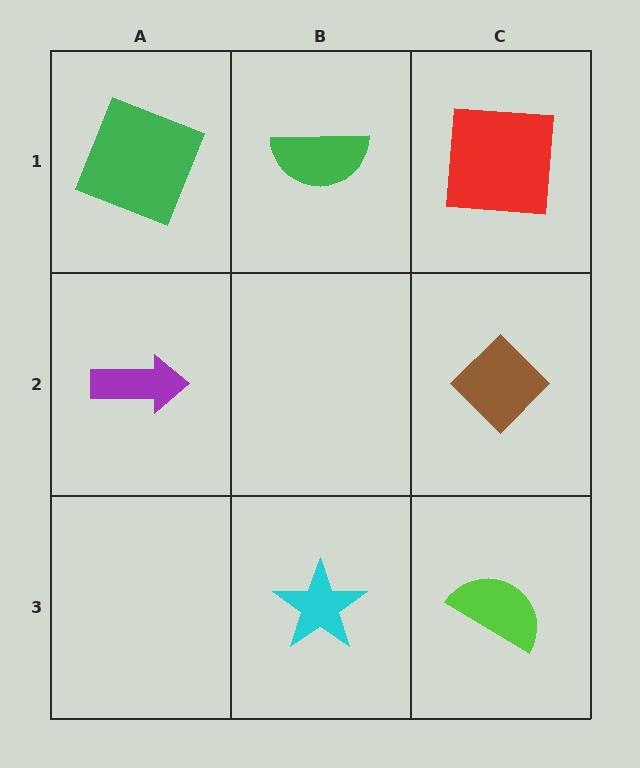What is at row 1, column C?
A red square.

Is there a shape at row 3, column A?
No, that cell is empty.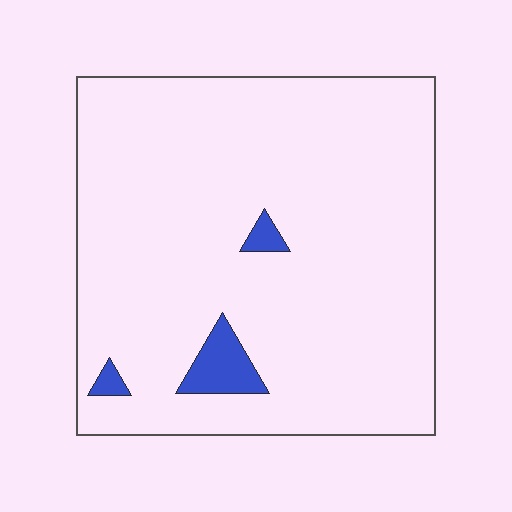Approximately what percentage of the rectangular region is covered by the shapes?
Approximately 5%.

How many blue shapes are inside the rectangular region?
3.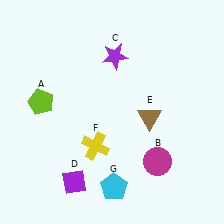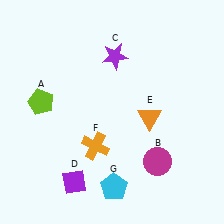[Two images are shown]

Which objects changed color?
E changed from brown to orange. F changed from yellow to orange.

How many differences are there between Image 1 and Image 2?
There are 2 differences between the two images.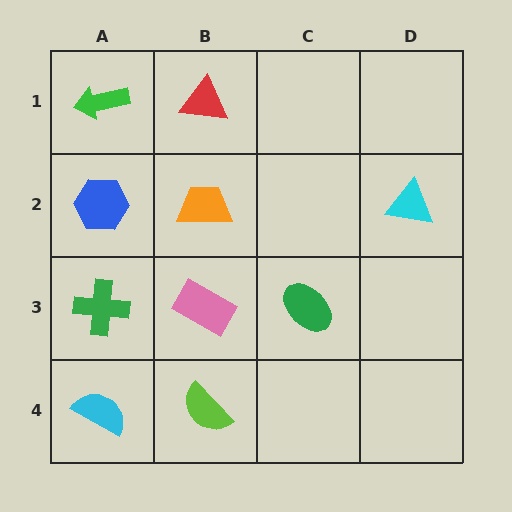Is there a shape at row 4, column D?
No, that cell is empty.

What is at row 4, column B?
A lime semicircle.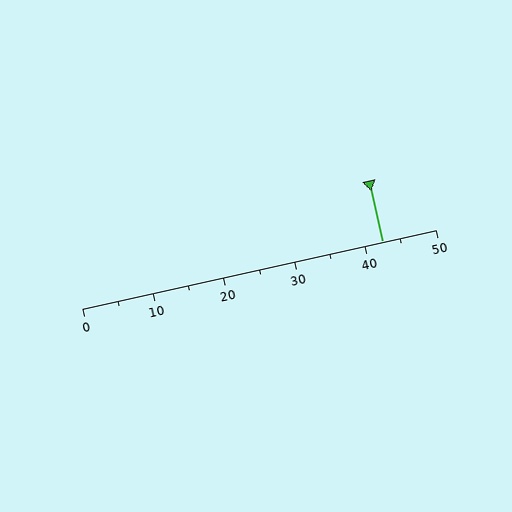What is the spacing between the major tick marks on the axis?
The major ticks are spaced 10 apart.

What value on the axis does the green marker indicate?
The marker indicates approximately 42.5.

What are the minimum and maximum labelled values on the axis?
The axis runs from 0 to 50.